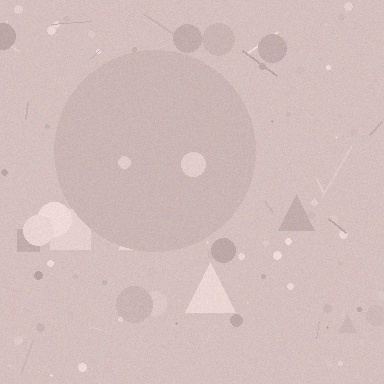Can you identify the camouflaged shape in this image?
The camouflaged shape is a circle.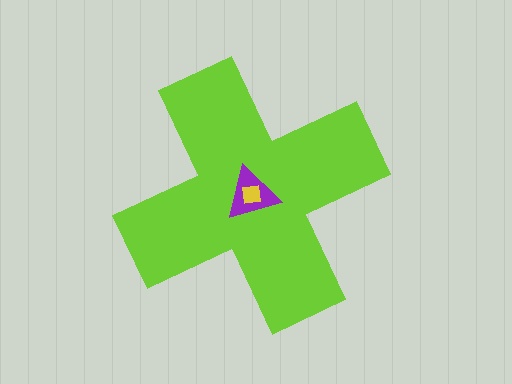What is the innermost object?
The yellow square.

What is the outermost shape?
The lime cross.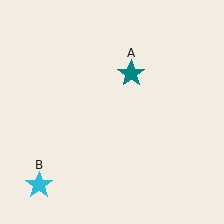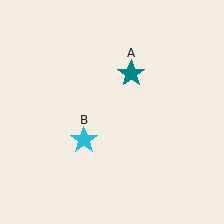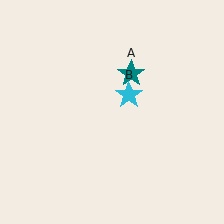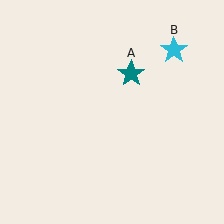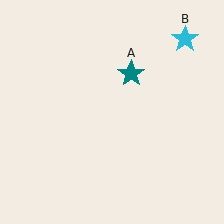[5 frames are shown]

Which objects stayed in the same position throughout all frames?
Teal star (object A) remained stationary.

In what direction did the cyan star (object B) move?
The cyan star (object B) moved up and to the right.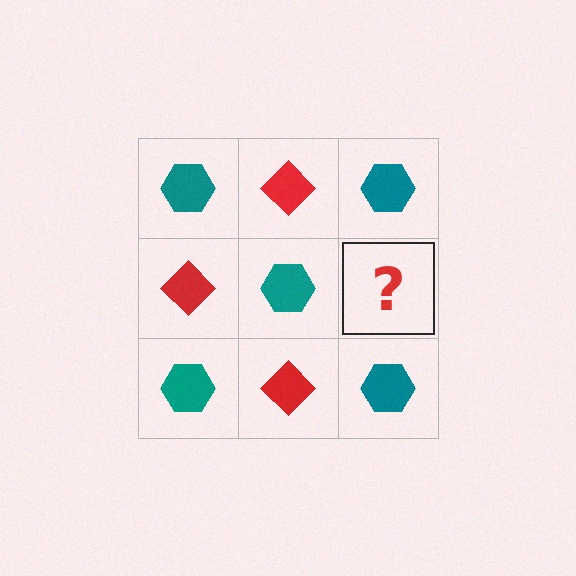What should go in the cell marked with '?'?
The missing cell should contain a red diamond.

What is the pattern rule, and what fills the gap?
The rule is that it alternates teal hexagon and red diamond in a checkerboard pattern. The gap should be filled with a red diamond.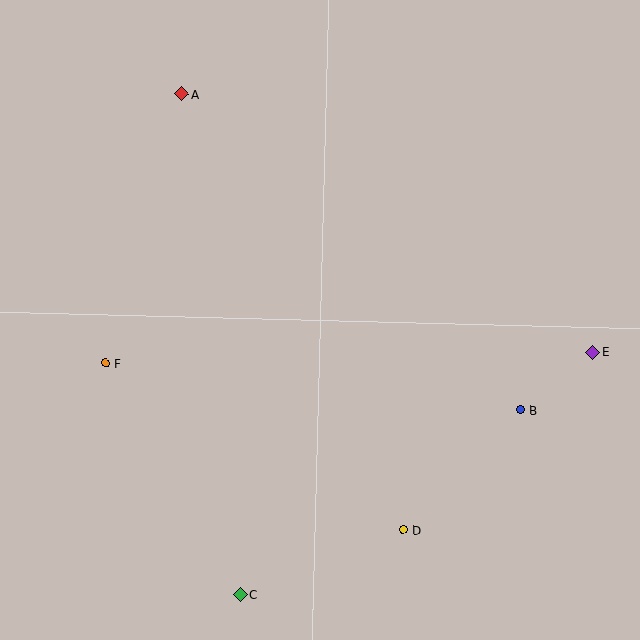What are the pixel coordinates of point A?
Point A is at (182, 94).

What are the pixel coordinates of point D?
Point D is at (403, 530).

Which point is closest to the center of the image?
Point B at (520, 410) is closest to the center.